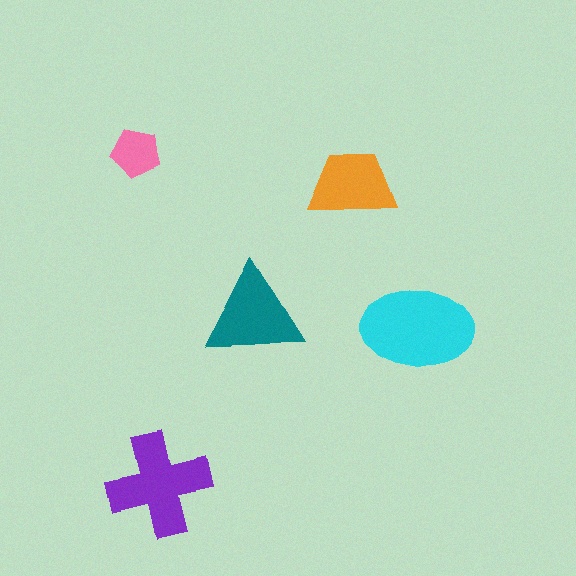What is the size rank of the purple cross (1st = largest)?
2nd.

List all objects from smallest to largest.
The pink pentagon, the orange trapezoid, the teal triangle, the purple cross, the cyan ellipse.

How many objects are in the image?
There are 5 objects in the image.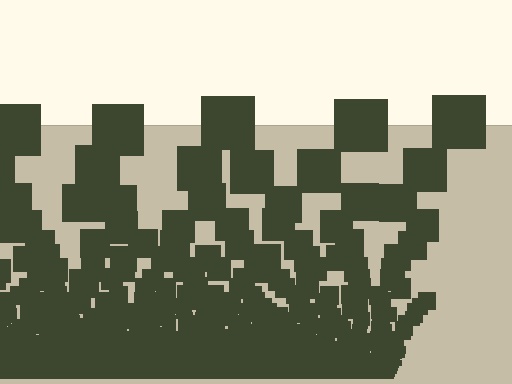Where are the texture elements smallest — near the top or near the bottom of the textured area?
Near the bottom.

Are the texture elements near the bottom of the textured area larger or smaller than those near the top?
Smaller. The gradient is inverted — elements near the bottom are smaller and denser.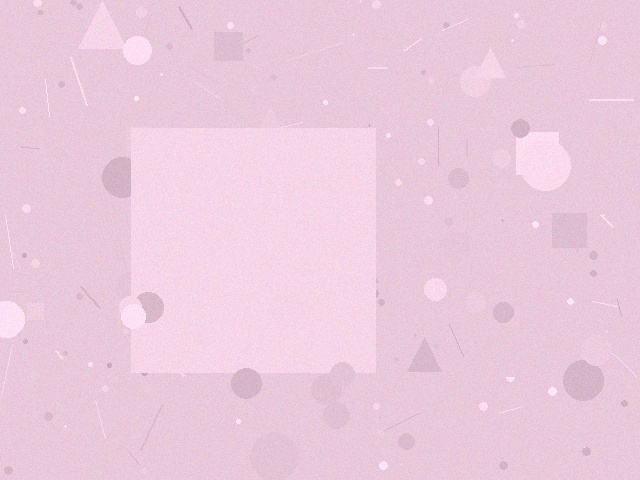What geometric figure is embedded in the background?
A square is embedded in the background.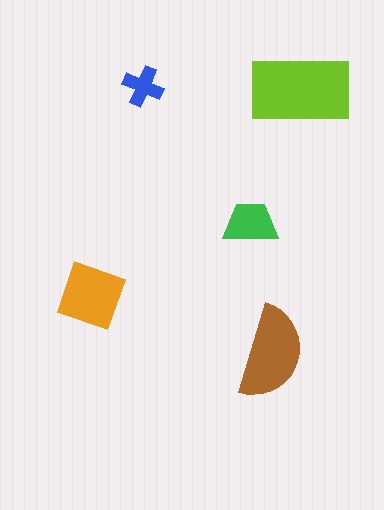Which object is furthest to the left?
The orange diamond is leftmost.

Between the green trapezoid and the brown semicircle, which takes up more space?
The brown semicircle.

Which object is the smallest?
The blue cross.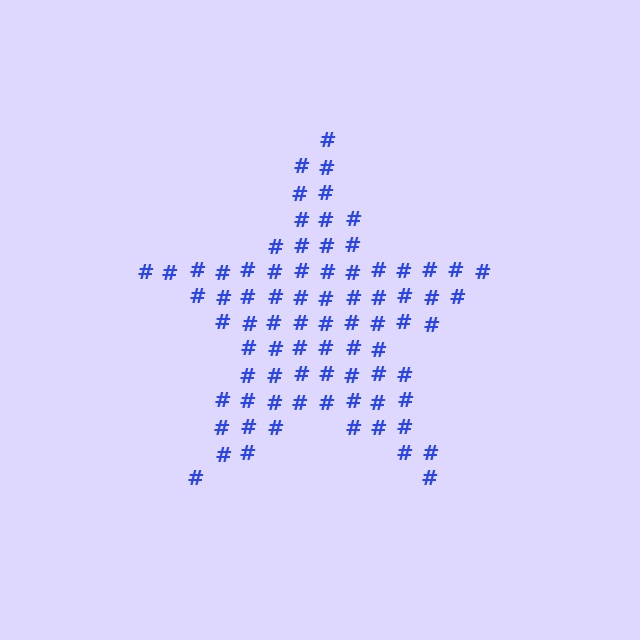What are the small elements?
The small elements are hash symbols.